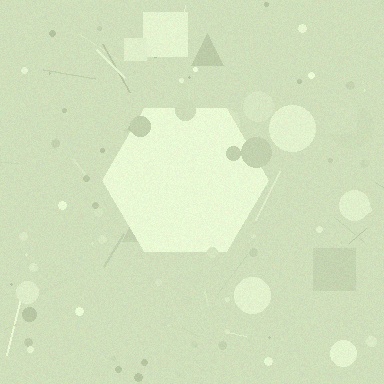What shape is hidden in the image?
A hexagon is hidden in the image.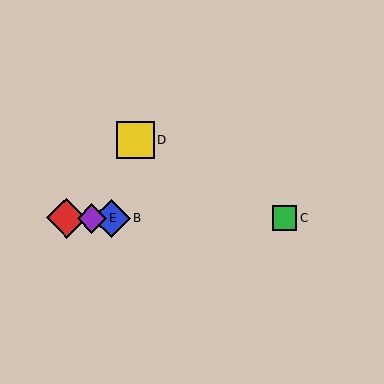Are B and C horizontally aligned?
Yes, both are at y≈218.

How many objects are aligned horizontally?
4 objects (A, B, C, E) are aligned horizontally.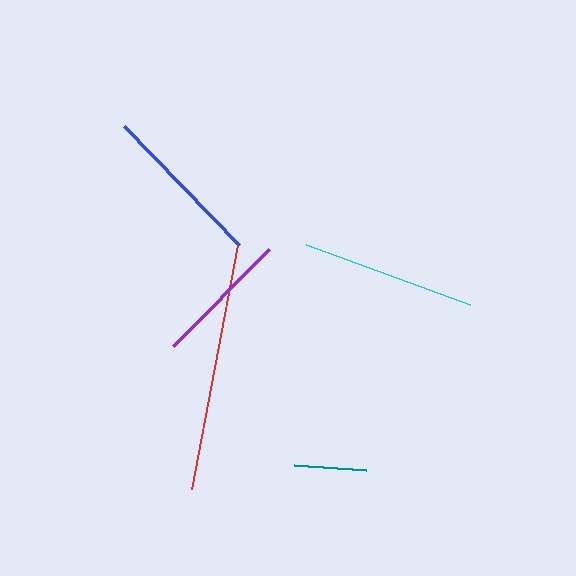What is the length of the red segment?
The red segment is approximately 249 pixels long.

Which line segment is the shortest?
The teal line is the shortest at approximately 72 pixels.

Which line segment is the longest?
The red line is the longest at approximately 249 pixels.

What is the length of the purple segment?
The purple segment is approximately 136 pixels long.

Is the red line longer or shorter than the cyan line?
The red line is longer than the cyan line.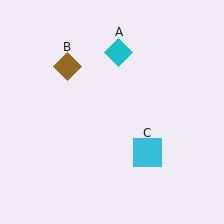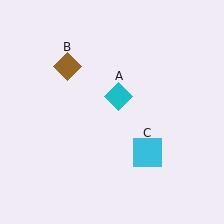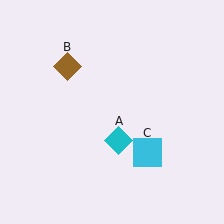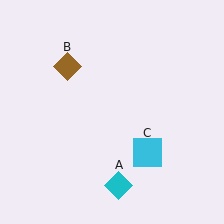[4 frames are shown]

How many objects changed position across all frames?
1 object changed position: cyan diamond (object A).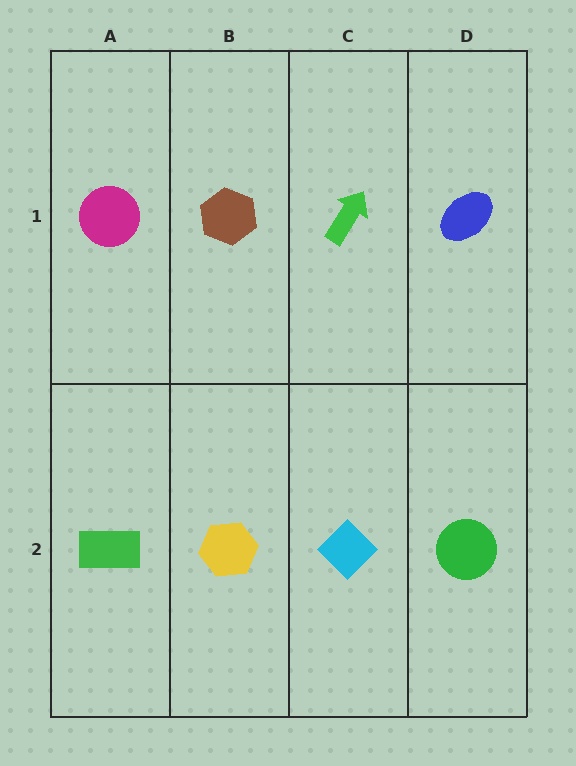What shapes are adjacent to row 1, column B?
A yellow hexagon (row 2, column B), a magenta circle (row 1, column A), a green arrow (row 1, column C).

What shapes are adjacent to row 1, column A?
A green rectangle (row 2, column A), a brown hexagon (row 1, column B).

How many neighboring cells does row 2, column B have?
3.